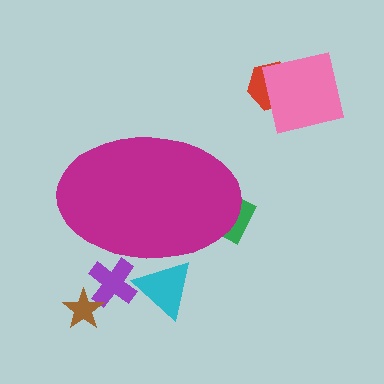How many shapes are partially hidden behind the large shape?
3 shapes are partially hidden.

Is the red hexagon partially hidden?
No, the red hexagon is fully visible.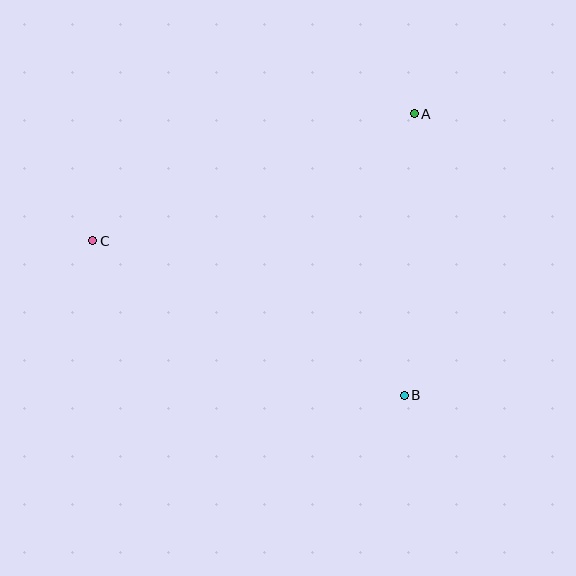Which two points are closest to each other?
Points A and B are closest to each other.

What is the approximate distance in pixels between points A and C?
The distance between A and C is approximately 346 pixels.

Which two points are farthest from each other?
Points B and C are farthest from each other.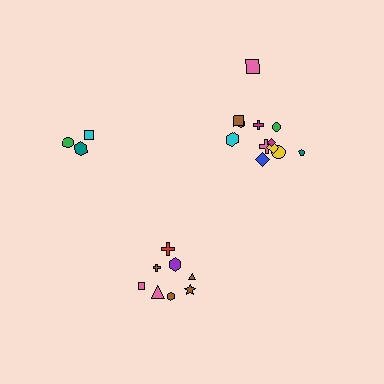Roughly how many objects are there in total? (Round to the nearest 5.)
Roughly 25 objects in total.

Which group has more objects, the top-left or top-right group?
The top-right group.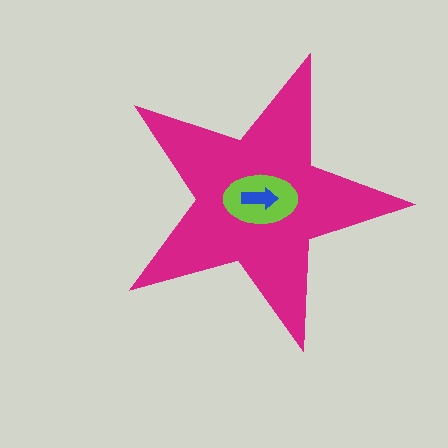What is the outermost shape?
The magenta star.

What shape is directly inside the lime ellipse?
The blue arrow.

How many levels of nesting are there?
3.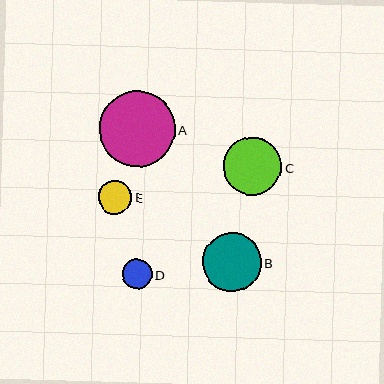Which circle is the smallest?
Circle D is the smallest with a size of approximately 29 pixels.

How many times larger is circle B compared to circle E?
Circle B is approximately 1.8 times the size of circle E.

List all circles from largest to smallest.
From largest to smallest: A, B, C, E, D.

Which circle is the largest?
Circle A is the largest with a size of approximately 76 pixels.